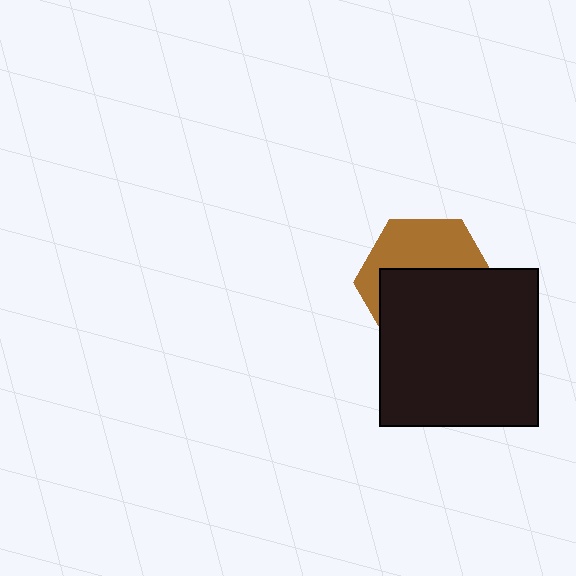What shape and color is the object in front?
The object in front is a black square.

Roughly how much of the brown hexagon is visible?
A small part of it is visible (roughly 42%).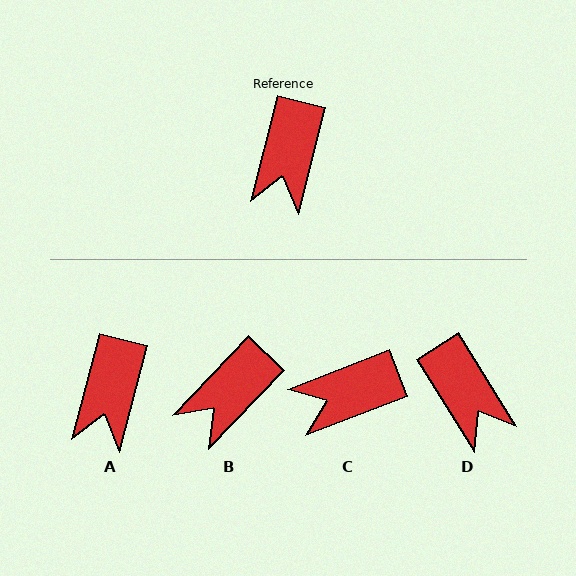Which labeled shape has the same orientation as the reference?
A.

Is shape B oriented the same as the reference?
No, it is off by about 29 degrees.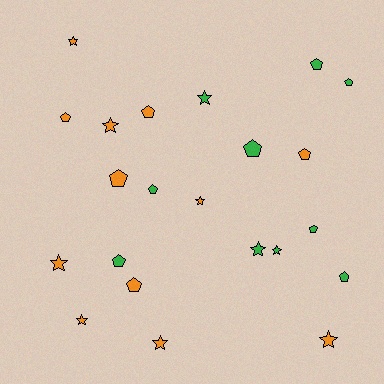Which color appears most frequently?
Orange, with 12 objects.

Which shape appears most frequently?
Pentagon, with 12 objects.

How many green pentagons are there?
There are 7 green pentagons.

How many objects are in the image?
There are 22 objects.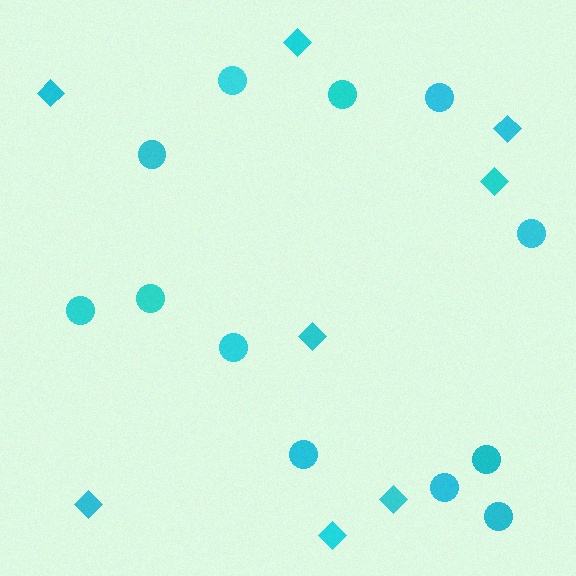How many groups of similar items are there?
There are 2 groups: one group of circles (12) and one group of diamonds (8).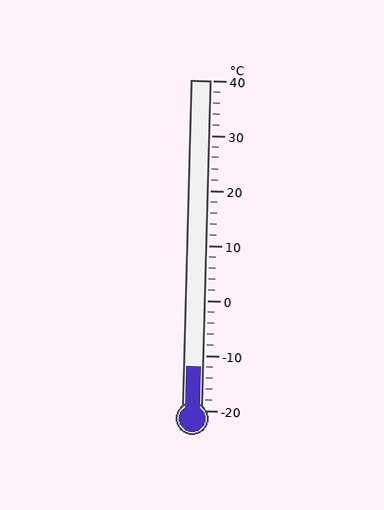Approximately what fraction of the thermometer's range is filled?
The thermometer is filled to approximately 15% of its range.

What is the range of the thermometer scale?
The thermometer scale ranges from -20°C to 40°C.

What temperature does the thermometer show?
The thermometer shows approximately -12°C.